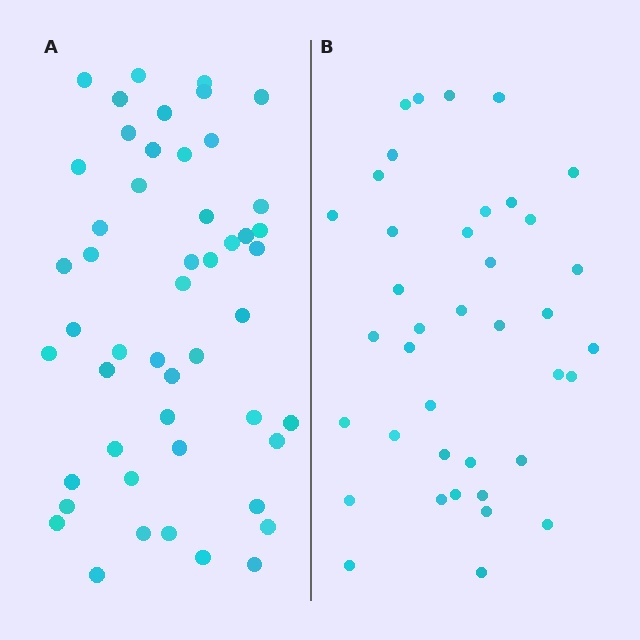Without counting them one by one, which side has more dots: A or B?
Region A (the left region) has more dots.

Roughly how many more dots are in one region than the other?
Region A has roughly 12 or so more dots than region B.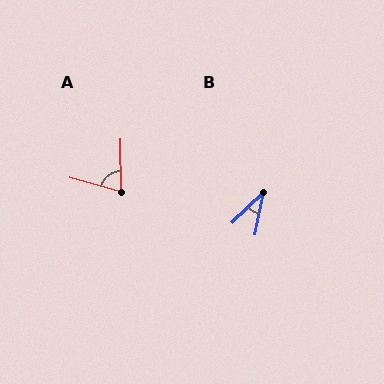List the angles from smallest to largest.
B (35°), A (73°).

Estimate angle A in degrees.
Approximately 73 degrees.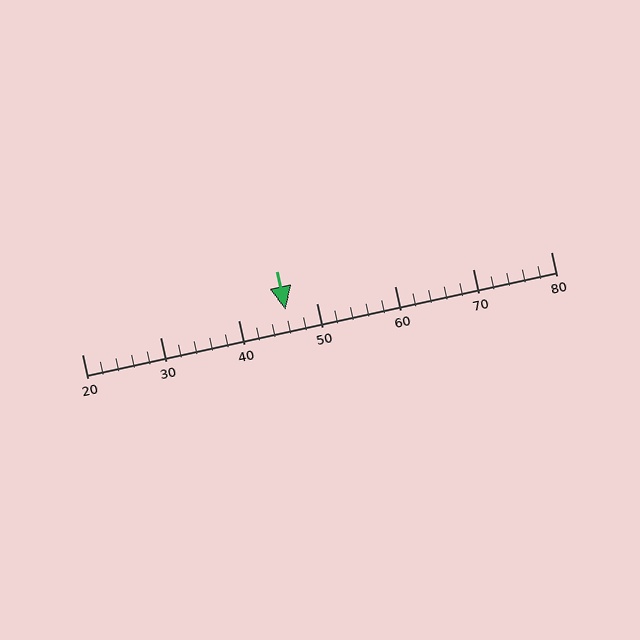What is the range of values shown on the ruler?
The ruler shows values from 20 to 80.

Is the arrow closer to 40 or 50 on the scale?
The arrow is closer to 50.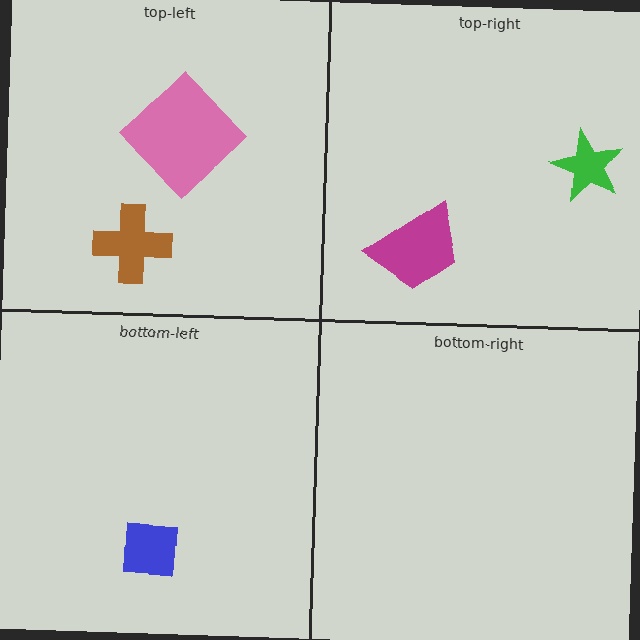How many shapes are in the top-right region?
2.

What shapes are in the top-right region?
The green star, the magenta trapezoid.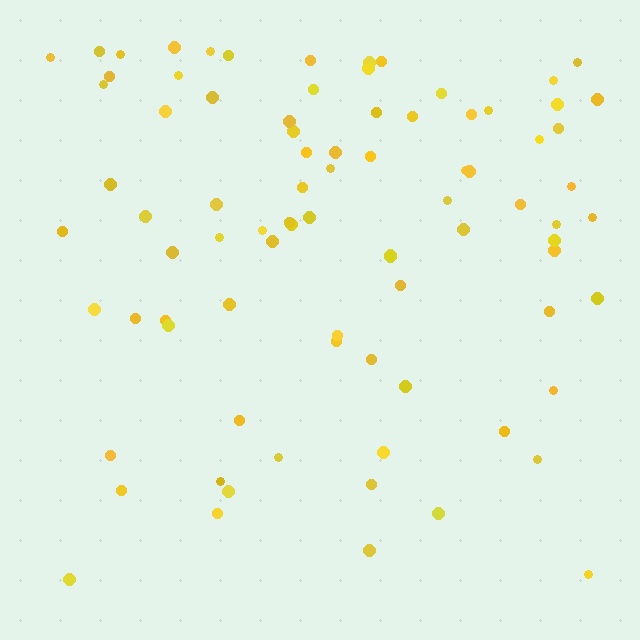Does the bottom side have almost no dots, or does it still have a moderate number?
Still a moderate number, just noticeably fewer than the top.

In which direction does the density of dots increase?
From bottom to top, with the top side densest.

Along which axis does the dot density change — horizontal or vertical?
Vertical.